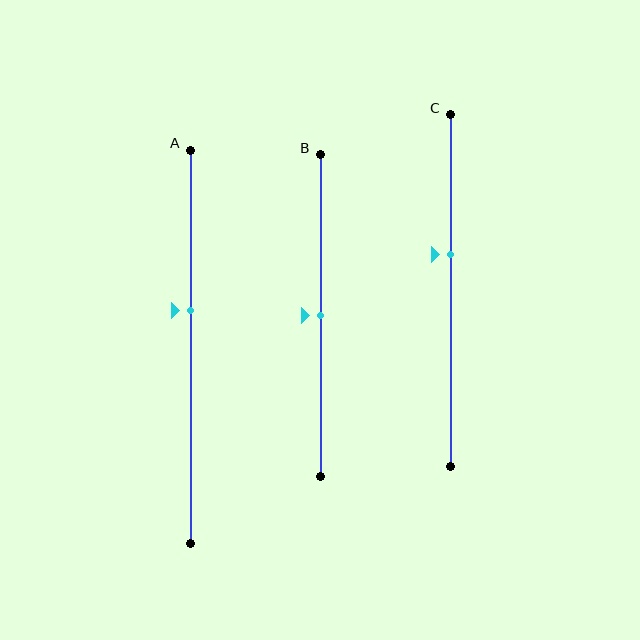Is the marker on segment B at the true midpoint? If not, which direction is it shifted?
Yes, the marker on segment B is at the true midpoint.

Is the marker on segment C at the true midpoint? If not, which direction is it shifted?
No, the marker on segment C is shifted upward by about 10% of the segment length.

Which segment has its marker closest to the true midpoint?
Segment B has its marker closest to the true midpoint.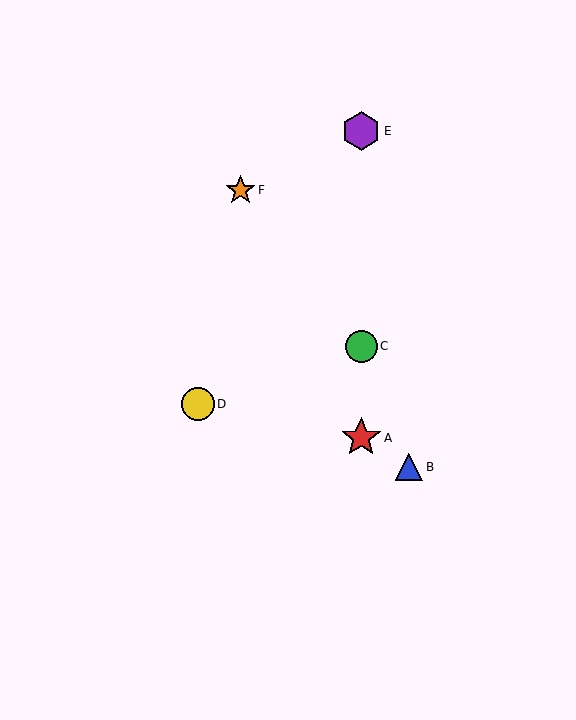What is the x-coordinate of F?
Object F is at x≈241.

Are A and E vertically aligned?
Yes, both are at x≈361.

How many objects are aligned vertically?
3 objects (A, C, E) are aligned vertically.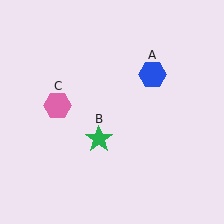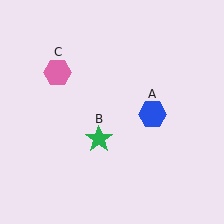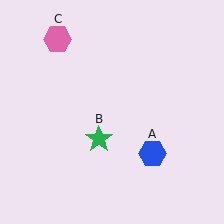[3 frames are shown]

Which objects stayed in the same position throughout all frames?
Green star (object B) remained stationary.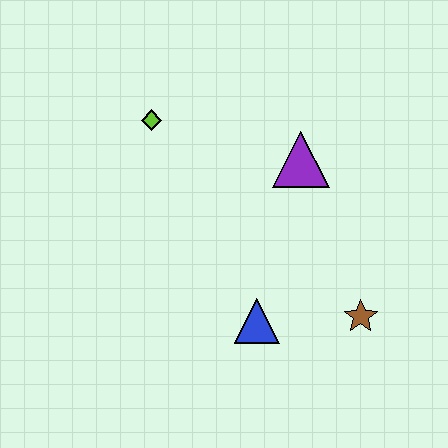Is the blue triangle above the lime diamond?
No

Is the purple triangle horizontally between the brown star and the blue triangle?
Yes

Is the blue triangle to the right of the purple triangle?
No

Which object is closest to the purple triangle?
The lime diamond is closest to the purple triangle.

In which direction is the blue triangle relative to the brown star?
The blue triangle is to the left of the brown star.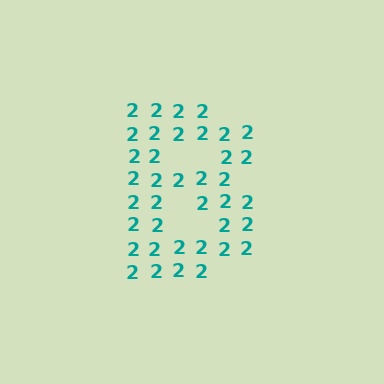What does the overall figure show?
The overall figure shows the letter B.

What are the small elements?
The small elements are digit 2's.